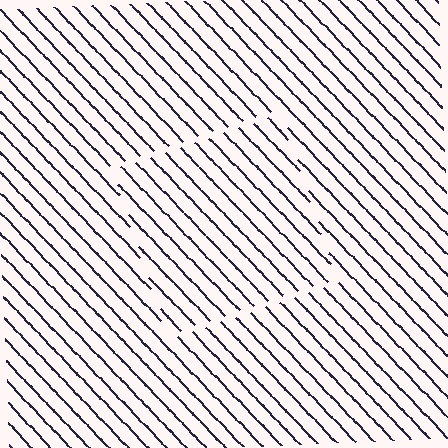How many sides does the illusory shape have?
4 sides — the line-ends trace a square.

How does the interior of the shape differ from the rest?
The interior of the shape contains the same grating, shifted by half a period — the contour is defined by the phase discontinuity where line-ends from the inner and outer gratings abut.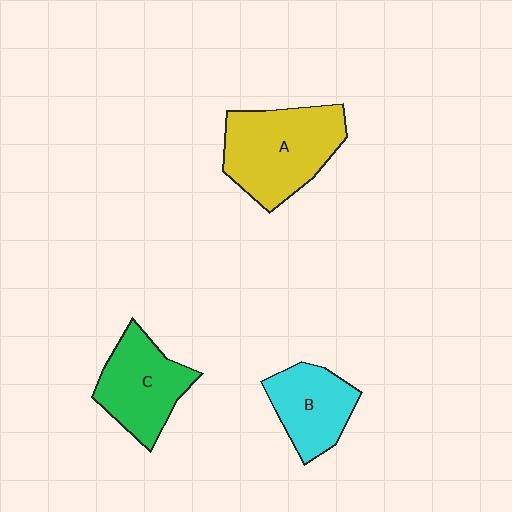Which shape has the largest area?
Shape A (yellow).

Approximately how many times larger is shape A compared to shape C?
Approximately 1.3 times.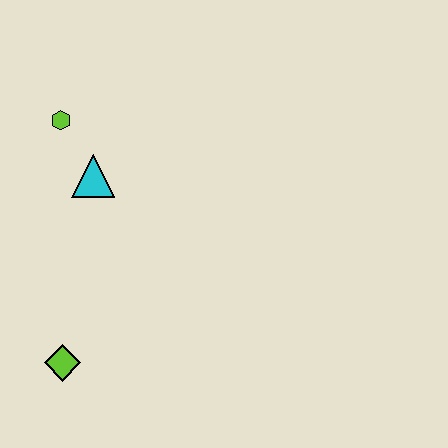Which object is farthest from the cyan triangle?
The lime diamond is farthest from the cyan triangle.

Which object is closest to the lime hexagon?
The cyan triangle is closest to the lime hexagon.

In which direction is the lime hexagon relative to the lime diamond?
The lime hexagon is above the lime diamond.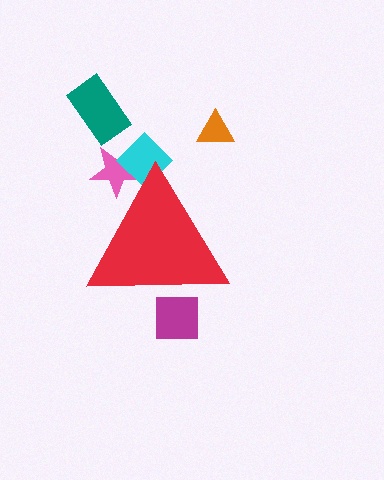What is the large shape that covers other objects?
A red triangle.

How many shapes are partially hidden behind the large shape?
3 shapes are partially hidden.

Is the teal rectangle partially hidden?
No, the teal rectangle is fully visible.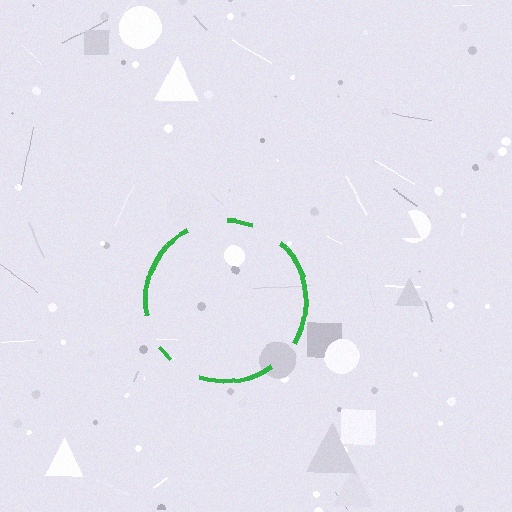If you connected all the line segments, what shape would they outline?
They would outline a circle.